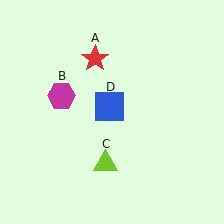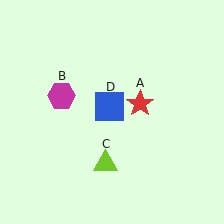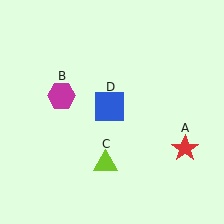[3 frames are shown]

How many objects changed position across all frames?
1 object changed position: red star (object A).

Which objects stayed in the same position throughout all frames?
Magenta hexagon (object B) and lime triangle (object C) and blue square (object D) remained stationary.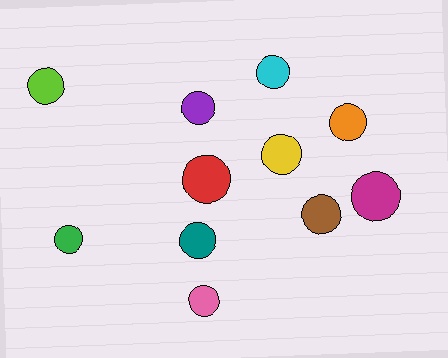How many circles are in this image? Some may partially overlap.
There are 11 circles.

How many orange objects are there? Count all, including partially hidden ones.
There is 1 orange object.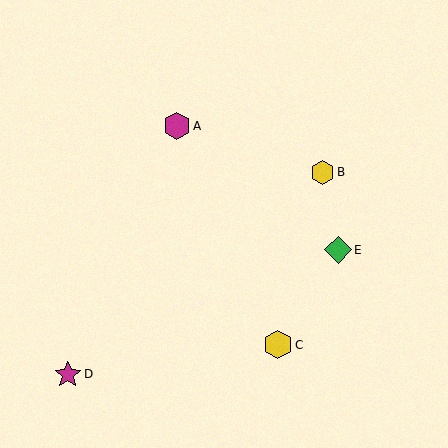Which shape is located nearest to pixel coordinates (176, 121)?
The magenta hexagon (labeled A) at (177, 126) is nearest to that location.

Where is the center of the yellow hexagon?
The center of the yellow hexagon is at (278, 345).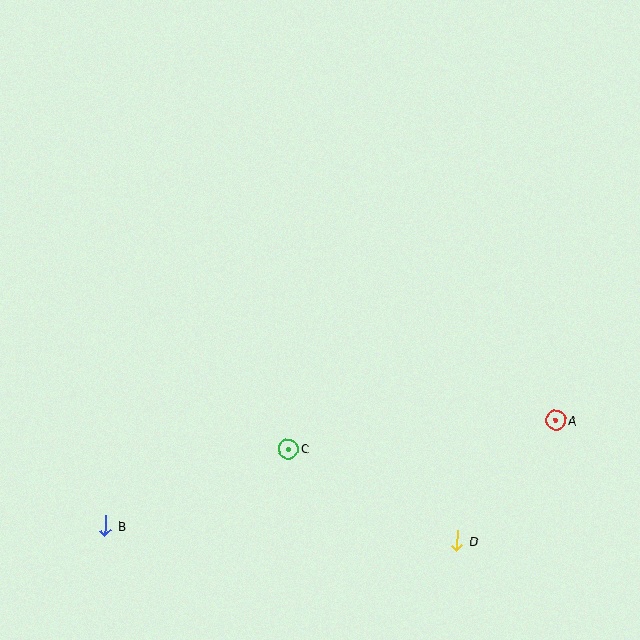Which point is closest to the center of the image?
Point C at (288, 449) is closest to the center.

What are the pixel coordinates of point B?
Point B is at (106, 526).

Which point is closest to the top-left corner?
Point C is closest to the top-left corner.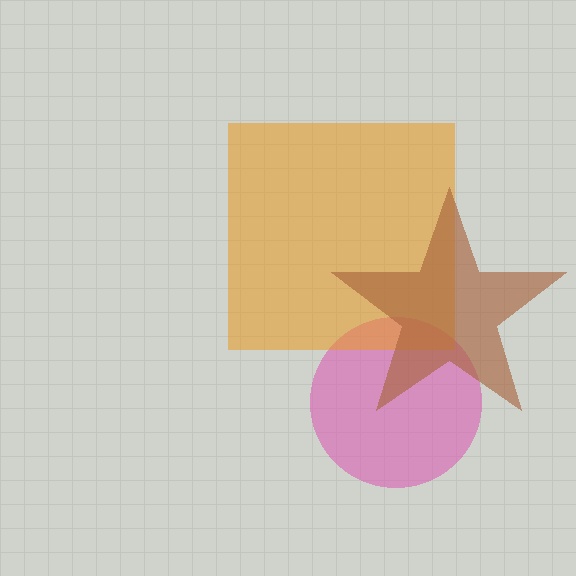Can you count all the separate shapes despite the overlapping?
Yes, there are 3 separate shapes.